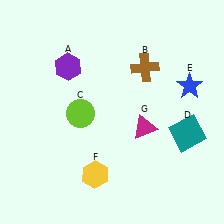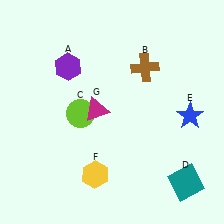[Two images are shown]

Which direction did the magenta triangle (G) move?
The magenta triangle (G) moved left.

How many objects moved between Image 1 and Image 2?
3 objects moved between the two images.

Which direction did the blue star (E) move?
The blue star (E) moved down.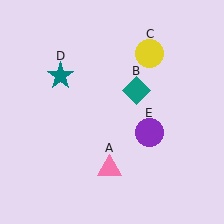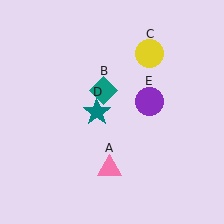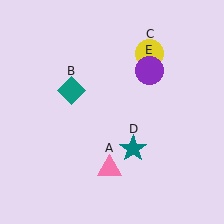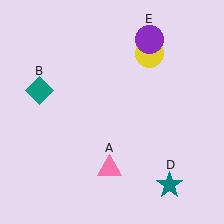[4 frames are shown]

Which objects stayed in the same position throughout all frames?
Pink triangle (object A) and yellow circle (object C) remained stationary.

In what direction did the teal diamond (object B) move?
The teal diamond (object B) moved left.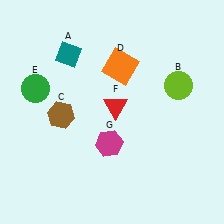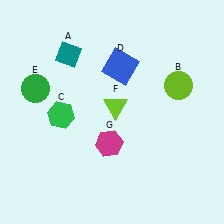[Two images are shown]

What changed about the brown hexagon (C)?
In Image 1, C is brown. In Image 2, it changed to green.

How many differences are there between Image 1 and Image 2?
There are 3 differences between the two images.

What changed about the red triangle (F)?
In Image 1, F is red. In Image 2, it changed to lime.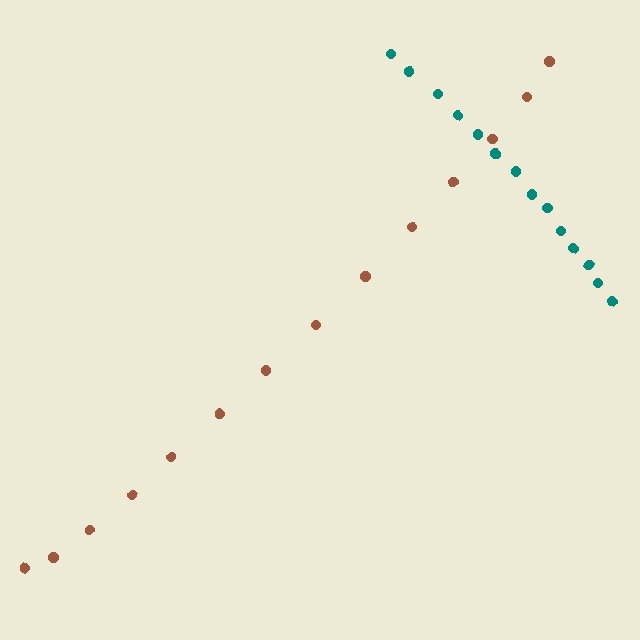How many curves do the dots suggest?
There are 2 distinct paths.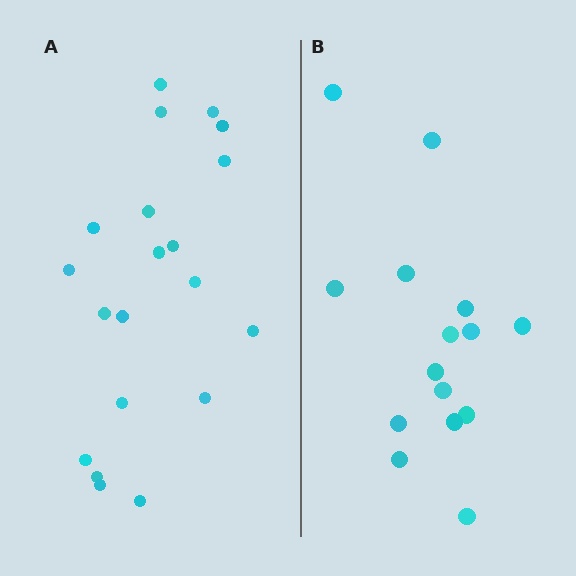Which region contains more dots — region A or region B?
Region A (the left region) has more dots.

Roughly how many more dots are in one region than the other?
Region A has about 5 more dots than region B.